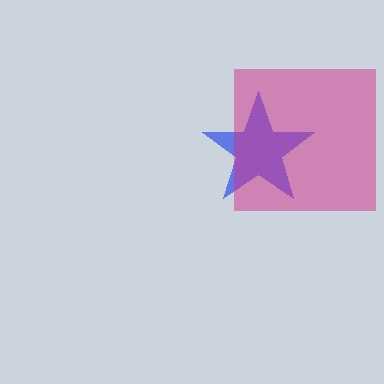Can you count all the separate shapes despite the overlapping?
Yes, there are 2 separate shapes.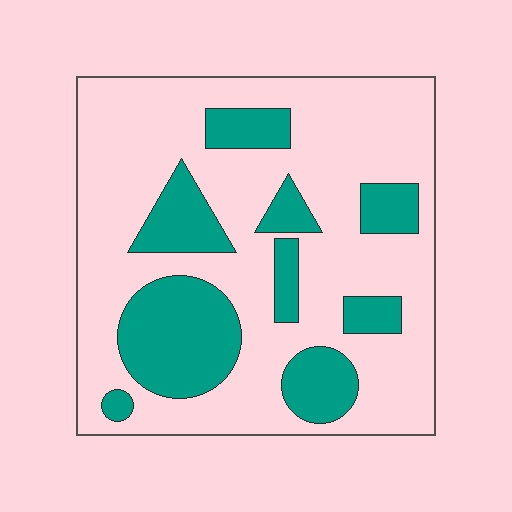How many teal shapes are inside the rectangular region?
9.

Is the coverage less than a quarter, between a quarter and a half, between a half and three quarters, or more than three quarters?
Between a quarter and a half.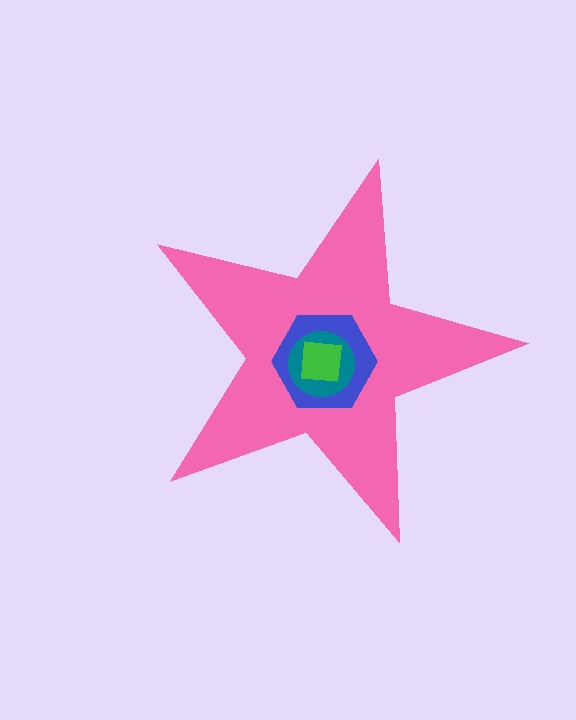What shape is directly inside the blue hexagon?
The teal circle.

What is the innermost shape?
The green square.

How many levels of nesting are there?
4.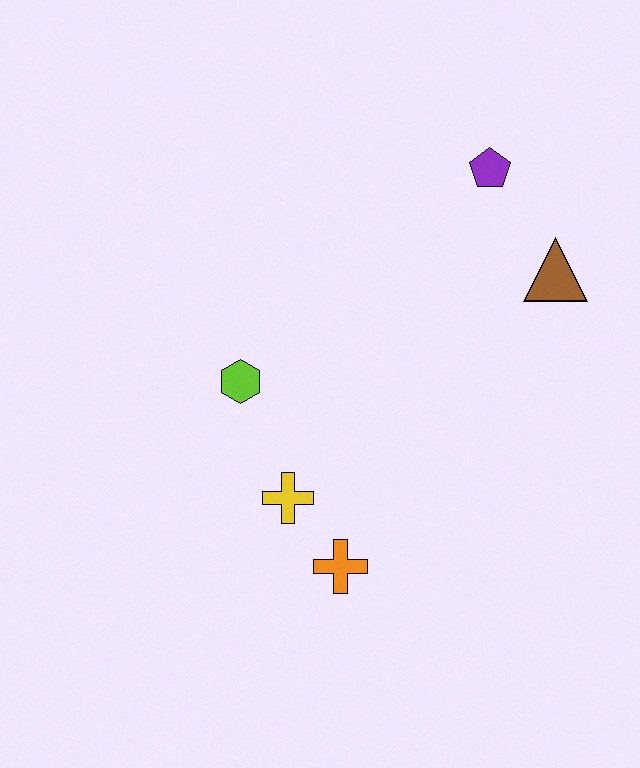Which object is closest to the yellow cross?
The orange cross is closest to the yellow cross.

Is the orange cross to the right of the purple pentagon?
No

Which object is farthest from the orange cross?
The purple pentagon is farthest from the orange cross.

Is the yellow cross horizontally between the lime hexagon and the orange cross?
Yes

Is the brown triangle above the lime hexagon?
Yes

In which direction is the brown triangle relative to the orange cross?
The brown triangle is above the orange cross.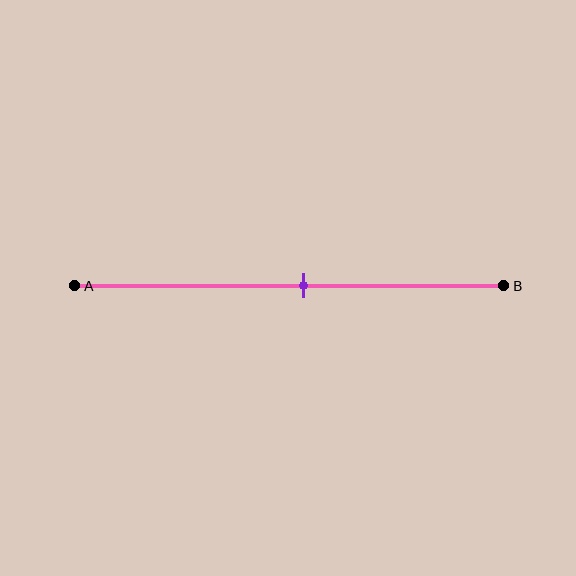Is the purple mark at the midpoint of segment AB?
No, the mark is at about 55% from A, not at the 50% midpoint.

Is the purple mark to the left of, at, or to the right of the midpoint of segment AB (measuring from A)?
The purple mark is to the right of the midpoint of segment AB.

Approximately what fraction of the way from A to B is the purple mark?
The purple mark is approximately 55% of the way from A to B.